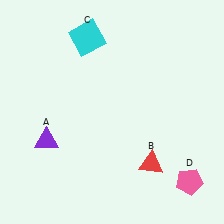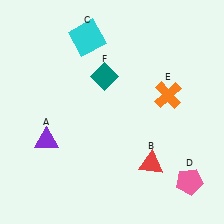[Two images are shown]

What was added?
An orange cross (E), a teal diamond (F) were added in Image 2.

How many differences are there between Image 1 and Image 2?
There are 2 differences between the two images.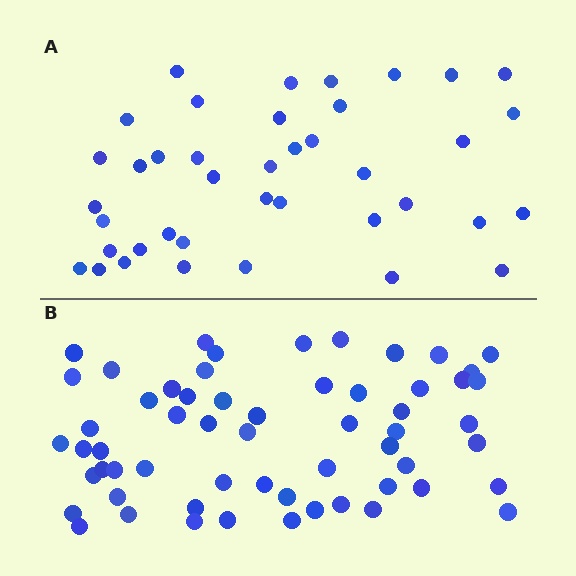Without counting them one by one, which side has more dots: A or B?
Region B (the bottom region) has more dots.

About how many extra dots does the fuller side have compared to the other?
Region B has approximately 20 more dots than region A.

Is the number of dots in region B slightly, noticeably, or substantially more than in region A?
Region B has substantially more. The ratio is roughly 1.5 to 1.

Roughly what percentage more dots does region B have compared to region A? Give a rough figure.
About 50% more.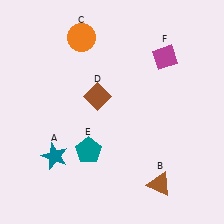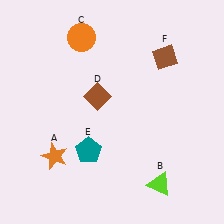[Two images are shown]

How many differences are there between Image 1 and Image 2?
There are 3 differences between the two images.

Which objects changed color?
A changed from teal to orange. B changed from brown to lime. F changed from magenta to brown.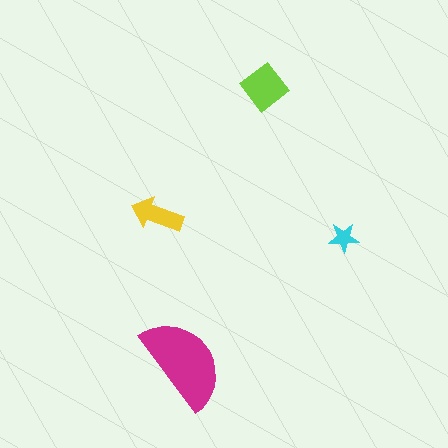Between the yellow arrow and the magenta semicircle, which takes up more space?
The magenta semicircle.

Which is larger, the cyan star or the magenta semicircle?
The magenta semicircle.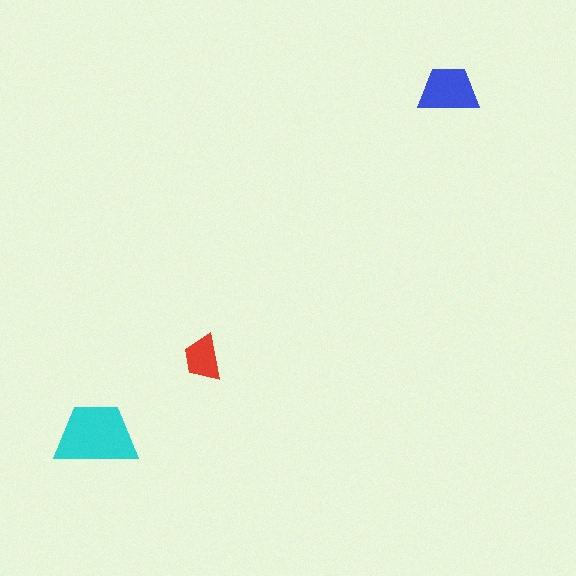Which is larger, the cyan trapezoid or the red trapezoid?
The cyan one.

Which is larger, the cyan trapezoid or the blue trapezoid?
The cyan one.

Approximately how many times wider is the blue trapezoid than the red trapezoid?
About 1.5 times wider.